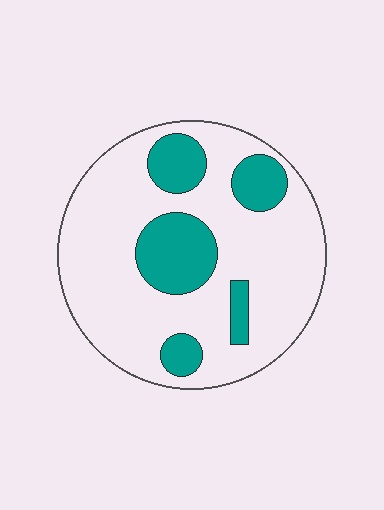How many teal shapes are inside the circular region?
5.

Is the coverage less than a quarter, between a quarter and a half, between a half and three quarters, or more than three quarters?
Less than a quarter.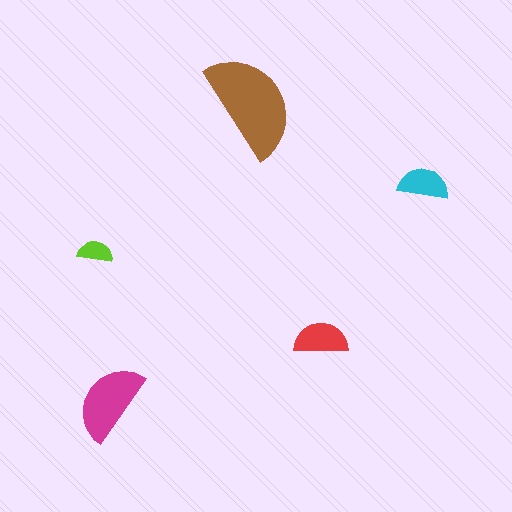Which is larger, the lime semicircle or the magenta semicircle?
The magenta one.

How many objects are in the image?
There are 5 objects in the image.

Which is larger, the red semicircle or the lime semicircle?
The red one.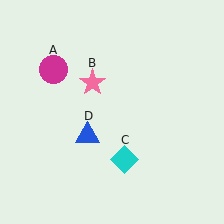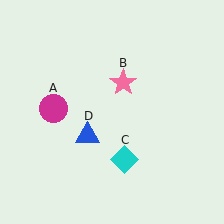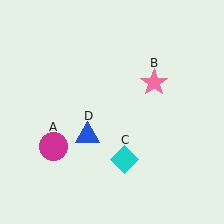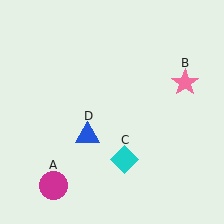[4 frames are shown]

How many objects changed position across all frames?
2 objects changed position: magenta circle (object A), pink star (object B).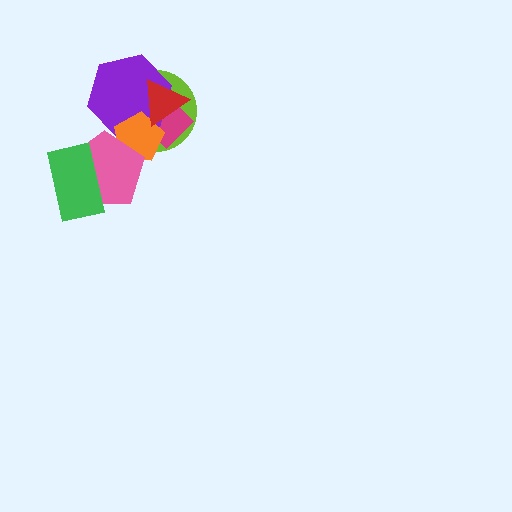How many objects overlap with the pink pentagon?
2 objects overlap with the pink pentagon.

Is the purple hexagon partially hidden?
Yes, it is partially covered by another shape.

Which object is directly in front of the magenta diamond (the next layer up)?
The purple hexagon is directly in front of the magenta diamond.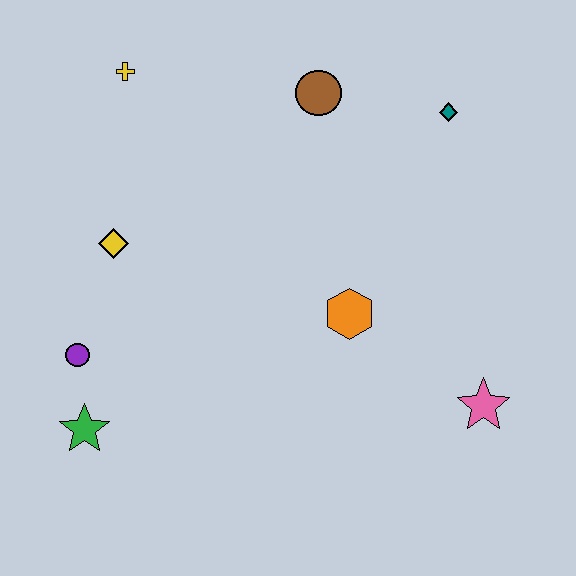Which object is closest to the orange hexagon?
The pink star is closest to the orange hexagon.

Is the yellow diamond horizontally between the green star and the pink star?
Yes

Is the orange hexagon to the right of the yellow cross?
Yes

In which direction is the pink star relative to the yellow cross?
The pink star is to the right of the yellow cross.